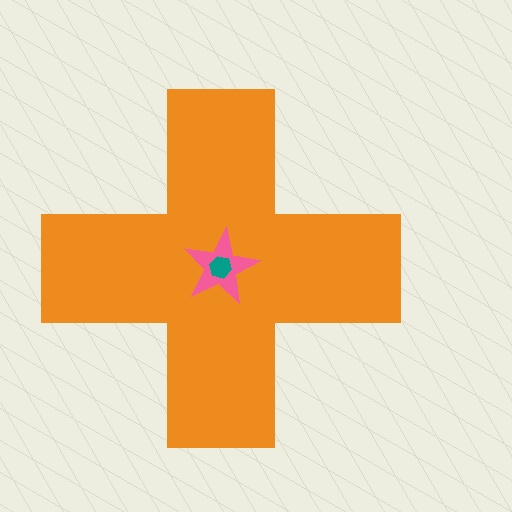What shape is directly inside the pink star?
The teal hexagon.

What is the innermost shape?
The teal hexagon.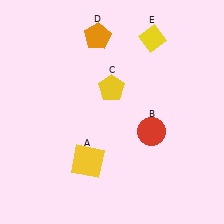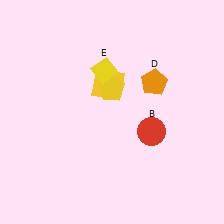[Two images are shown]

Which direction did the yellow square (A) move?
The yellow square (A) moved up.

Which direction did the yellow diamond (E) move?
The yellow diamond (E) moved left.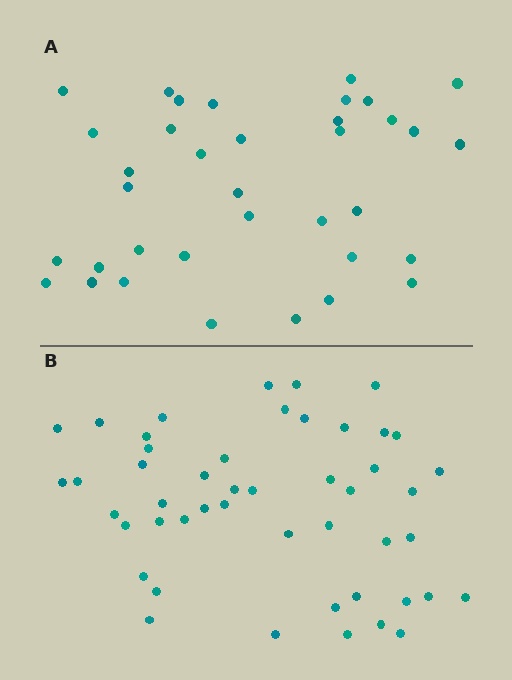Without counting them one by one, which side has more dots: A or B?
Region B (the bottom region) has more dots.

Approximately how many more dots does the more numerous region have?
Region B has roughly 12 or so more dots than region A.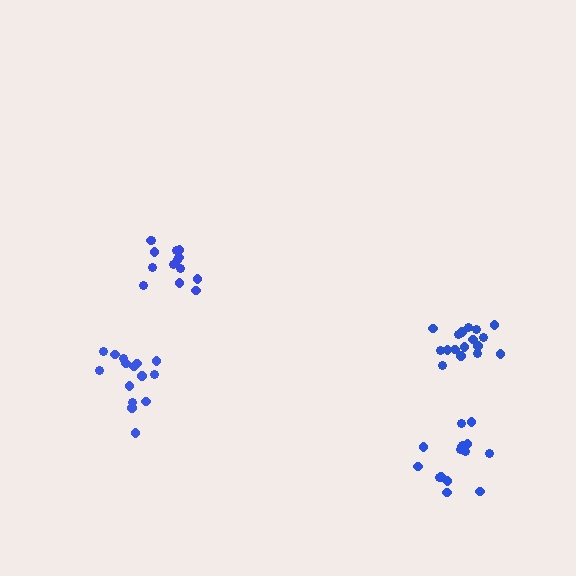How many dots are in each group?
Group 1: 15 dots, Group 2: 14 dots, Group 3: 17 dots, Group 4: 15 dots (61 total).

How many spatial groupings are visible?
There are 4 spatial groupings.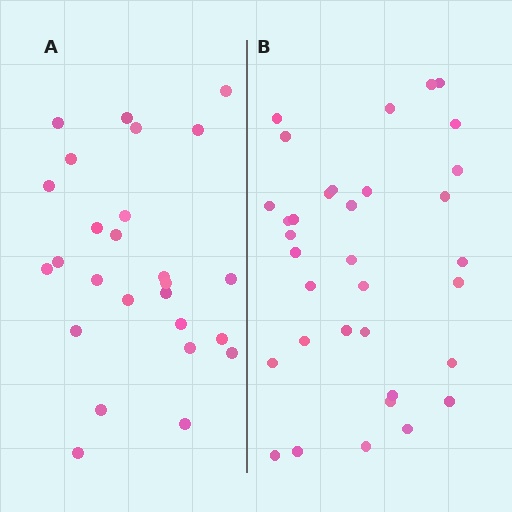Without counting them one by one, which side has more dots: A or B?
Region B (the right region) has more dots.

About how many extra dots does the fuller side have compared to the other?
Region B has roughly 8 or so more dots than region A.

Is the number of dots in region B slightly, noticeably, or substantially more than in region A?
Region B has noticeably more, but not dramatically so. The ratio is roughly 1.3 to 1.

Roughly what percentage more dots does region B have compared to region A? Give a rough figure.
About 30% more.